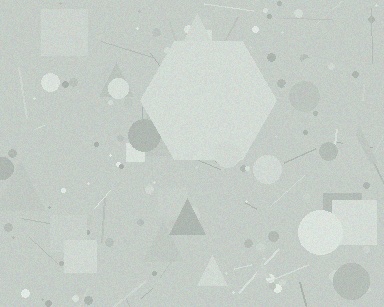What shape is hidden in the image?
A hexagon is hidden in the image.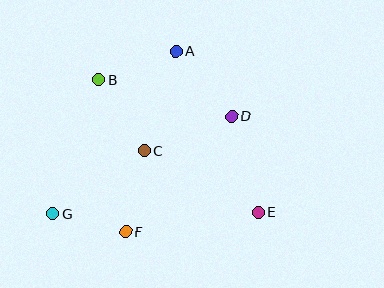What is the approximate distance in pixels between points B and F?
The distance between B and F is approximately 155 pixels.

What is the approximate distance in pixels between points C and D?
The distance between C and D is approximately 95 pixels.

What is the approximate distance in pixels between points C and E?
The distance between C and E is approximately 130 pixels.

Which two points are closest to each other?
Points F and G are closest to each other.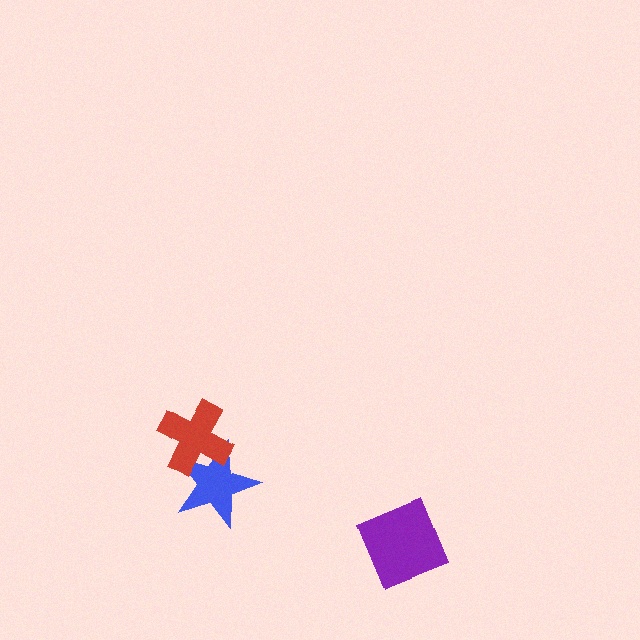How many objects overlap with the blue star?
1 object overlaps with the blue star.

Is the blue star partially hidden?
Yes, it is partially covered by another shape.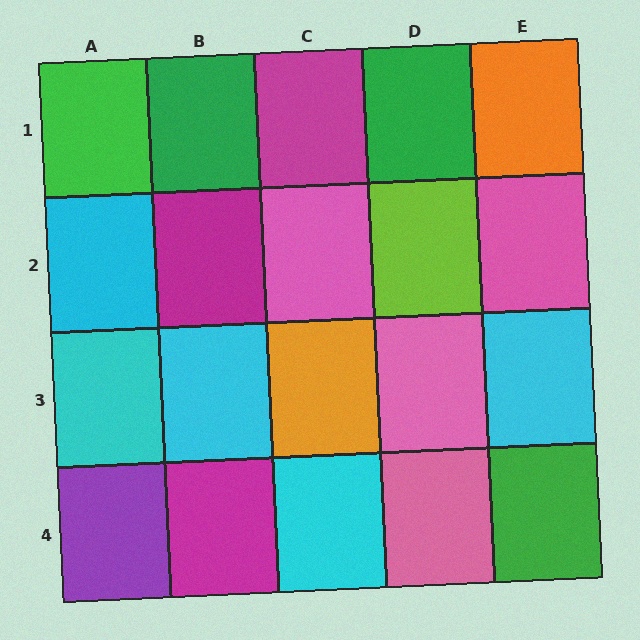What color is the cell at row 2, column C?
Pink.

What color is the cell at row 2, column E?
Pink.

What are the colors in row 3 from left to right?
Cyan, cyan, orange, pink, cyan.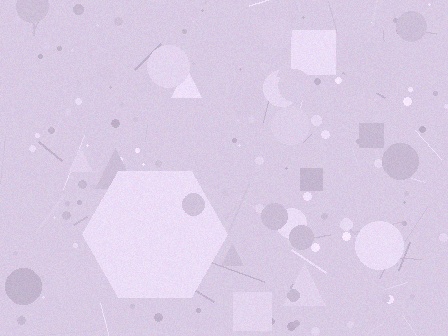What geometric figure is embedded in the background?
A hexagon is embedded in the background.